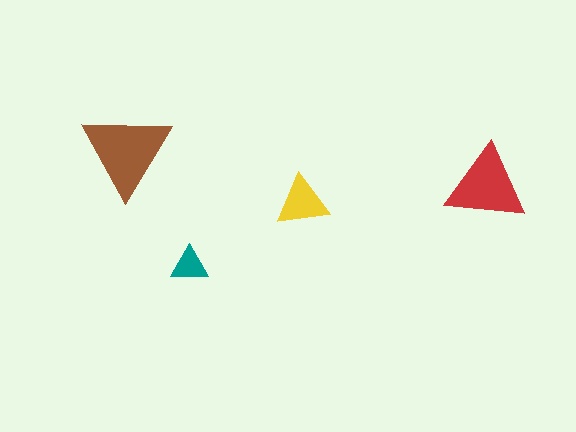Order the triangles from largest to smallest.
the brown one, the red one, the yellow one, the teal one.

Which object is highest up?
The brown triangle is topmost.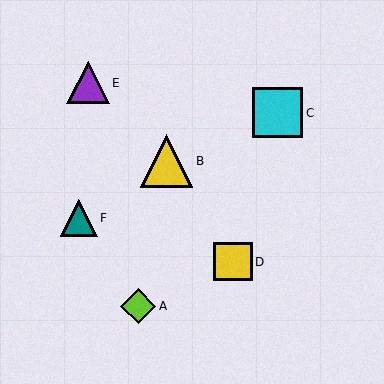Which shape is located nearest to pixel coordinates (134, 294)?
The lime diamond (labeled A) at (138, 306) is nearest to that location.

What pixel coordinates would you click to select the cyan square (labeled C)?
Click at (277, 113) to select the cyan square C.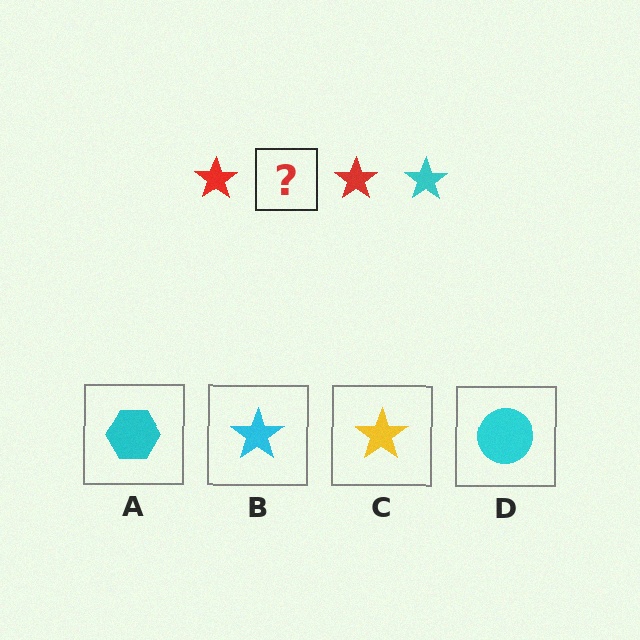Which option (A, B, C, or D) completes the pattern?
B.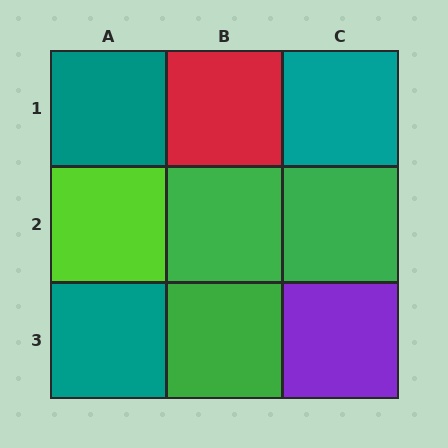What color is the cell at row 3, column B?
Green.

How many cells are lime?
1 cell is lime.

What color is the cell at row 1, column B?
Red.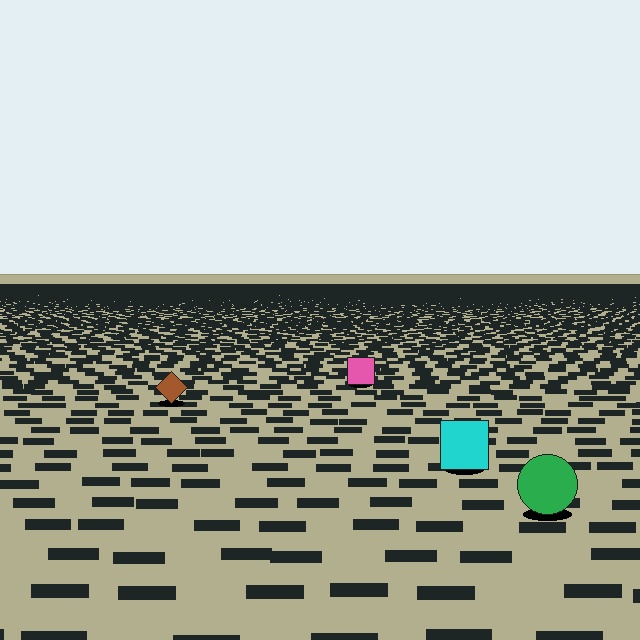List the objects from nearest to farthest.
From nearest to farthest: the green circle, the cyan square, the brown diamond, the pink square.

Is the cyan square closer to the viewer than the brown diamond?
Yes. The cyan square is closer — you can tell from the texture gradient: the ground texture is coarser near it.